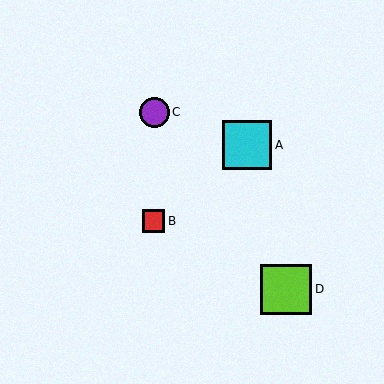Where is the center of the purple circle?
The center of the purple circle is at (154, 112).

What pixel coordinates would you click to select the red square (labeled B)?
Click at (154, 221) to select the red square B.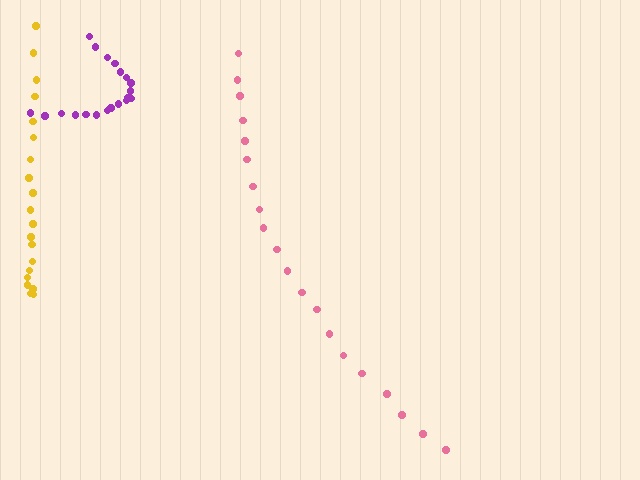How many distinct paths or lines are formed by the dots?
There are 3 distinct paths.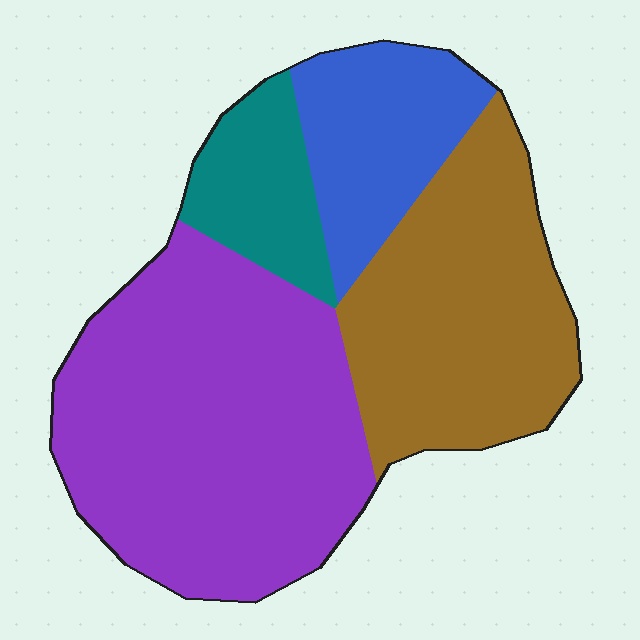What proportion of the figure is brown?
Brown covers 29% of the figure.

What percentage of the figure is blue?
Blue covers around 15% of the figure.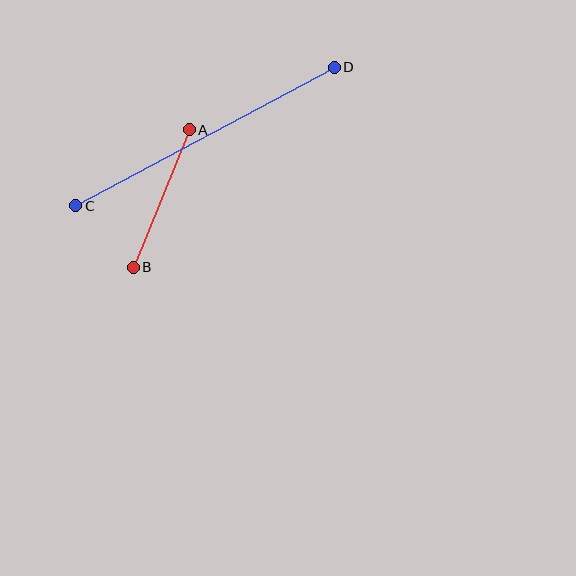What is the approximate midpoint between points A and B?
The midpoint is at approximately (161, 199) pixels.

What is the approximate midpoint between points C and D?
The midpoint is at approximately (205, 136) pixels.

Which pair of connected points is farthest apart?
Points C and D are farthest apart.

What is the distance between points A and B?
The distance is approximately 149 pixels.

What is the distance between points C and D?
The distance is approximately 294 pixels.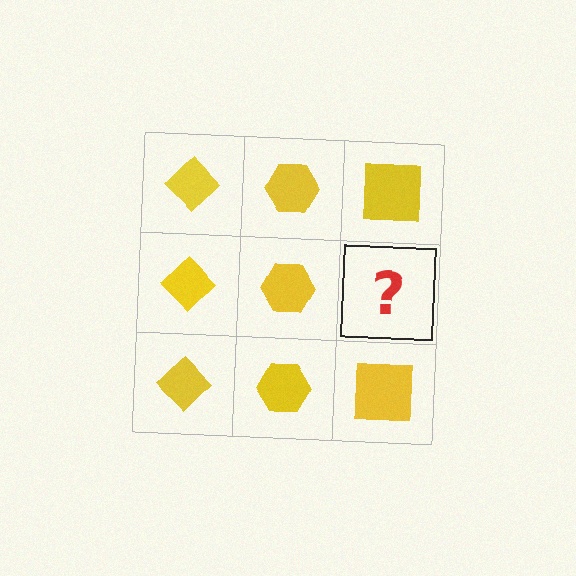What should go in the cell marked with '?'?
The missing cell should contain a yellow square.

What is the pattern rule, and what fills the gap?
The rule is that each column has a consistent shape. The gap should be filled with a yellow square.